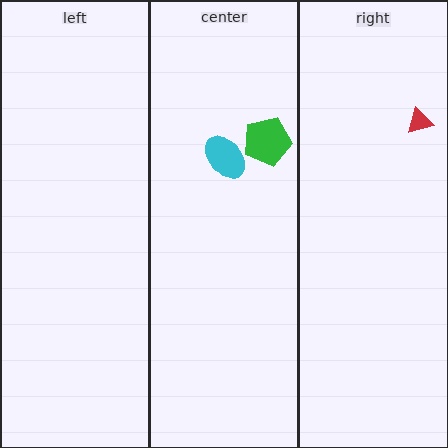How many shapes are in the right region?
1.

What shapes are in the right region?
The red triangle.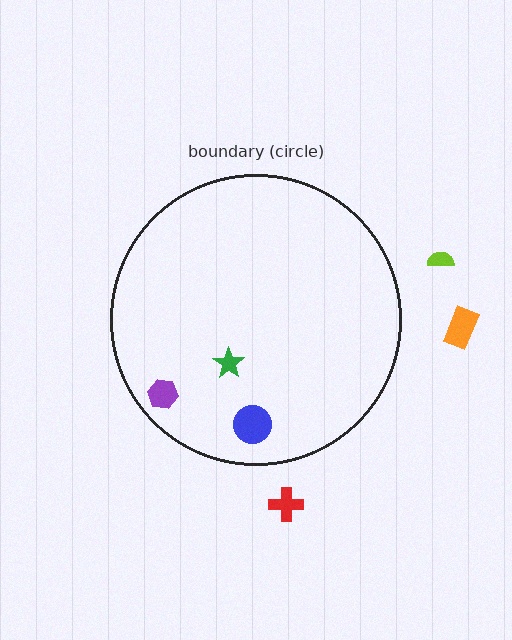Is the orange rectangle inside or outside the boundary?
Outside.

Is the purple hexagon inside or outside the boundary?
Inside.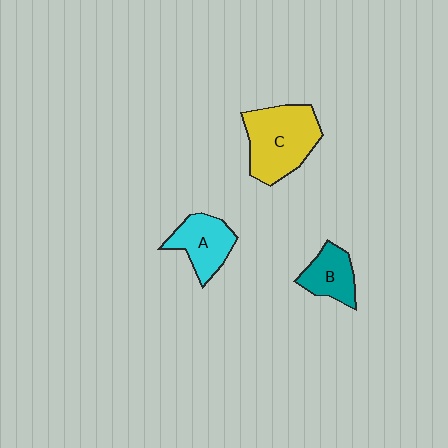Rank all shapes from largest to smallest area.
From largest to smallest: C (yellow), A (cyan), B (teal).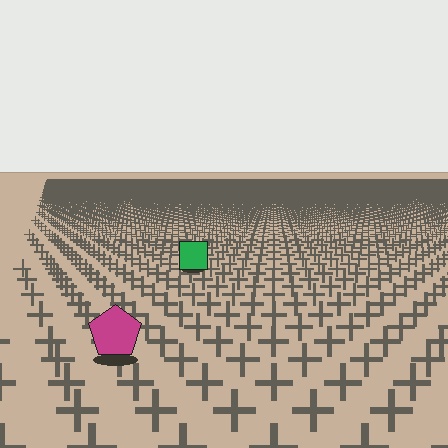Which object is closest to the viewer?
The magenta pentagon is closest. The texture marks near it are larger and more spread out.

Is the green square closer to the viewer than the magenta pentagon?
No. The magenta pentagon is closer — you can tell from the texture gradient: the ground texture is coarser near it.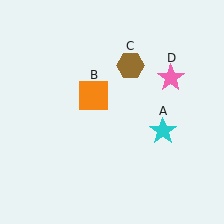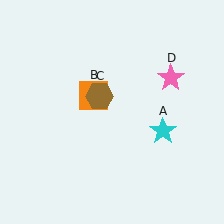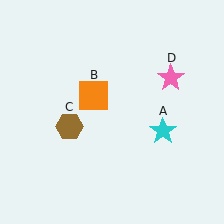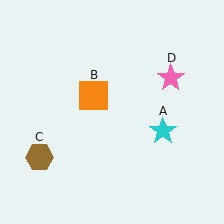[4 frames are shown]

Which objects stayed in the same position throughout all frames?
Cyan star (object A) and orange square (object B) and pink star (object D) remained stationary.